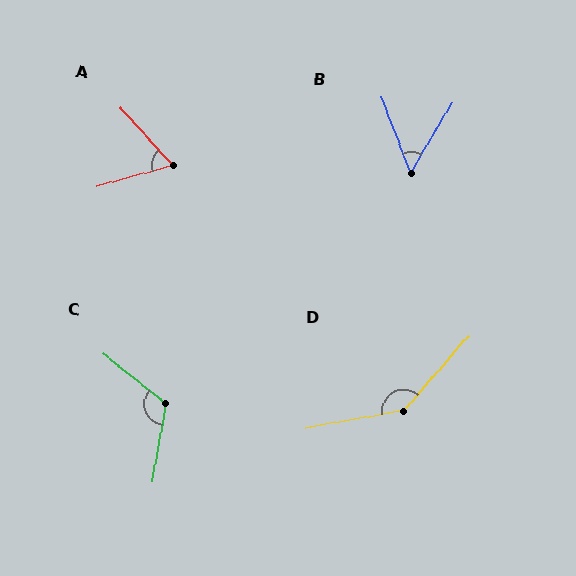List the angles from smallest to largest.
B (51°), A (63°), C (119°), D (141°).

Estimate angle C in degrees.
Approximately 119 degrees.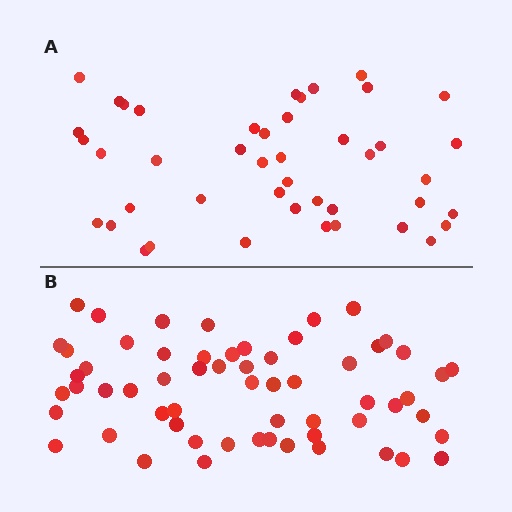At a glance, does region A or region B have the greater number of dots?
Region B (the bottom region) has more dots.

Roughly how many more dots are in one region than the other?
Region B has approximately 15 more dots than region A.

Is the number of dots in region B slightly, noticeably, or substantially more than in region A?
Region B has noticeably more, but not dramatically so. The ratio is roughly 1.4 to 1.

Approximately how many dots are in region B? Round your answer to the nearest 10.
About 60 dots.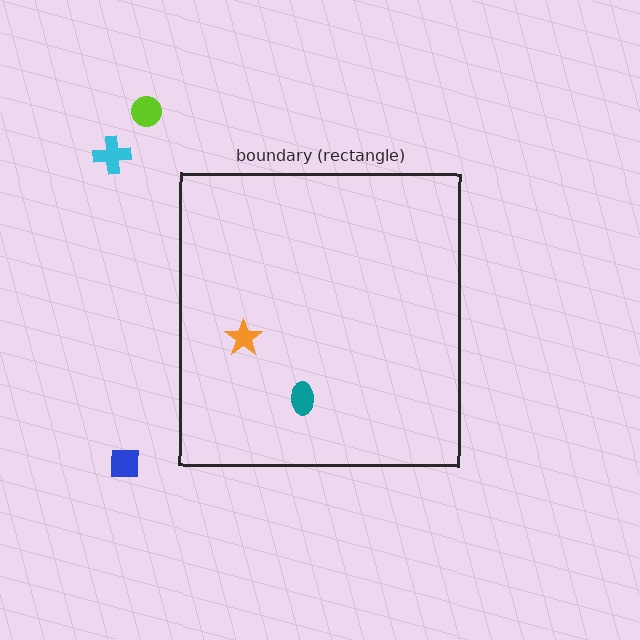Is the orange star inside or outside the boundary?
Inside.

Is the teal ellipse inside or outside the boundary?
Inside.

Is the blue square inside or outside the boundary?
Outside.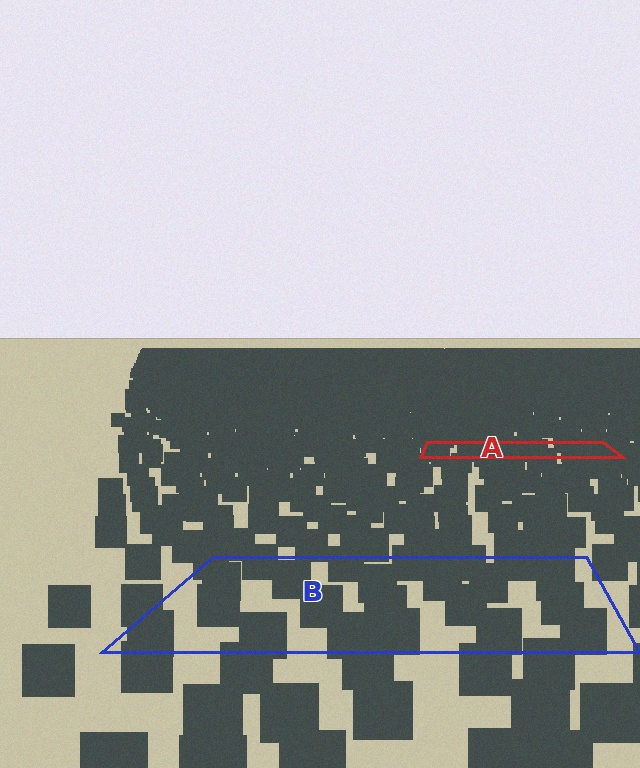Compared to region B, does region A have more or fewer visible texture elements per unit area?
Region A has more texture elements per unit area — they are packed more densely because it is farther away.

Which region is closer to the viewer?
Region B is closer. The texture elements there are larger and more spread out.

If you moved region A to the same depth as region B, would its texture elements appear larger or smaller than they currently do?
They would appear larger. At a closer depth, the same texture elements are projected at a bigger on-screen size.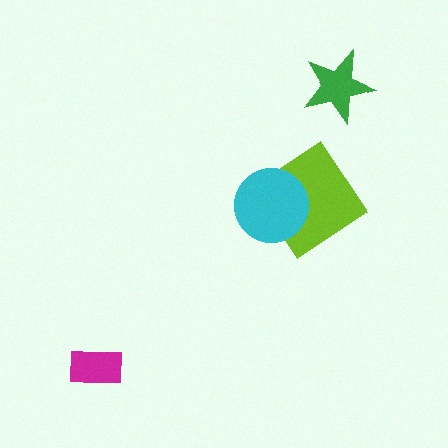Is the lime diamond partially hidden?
Yes, it is partially covered by another shape.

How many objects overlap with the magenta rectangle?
0 objects overlap with the magenta rectangle.